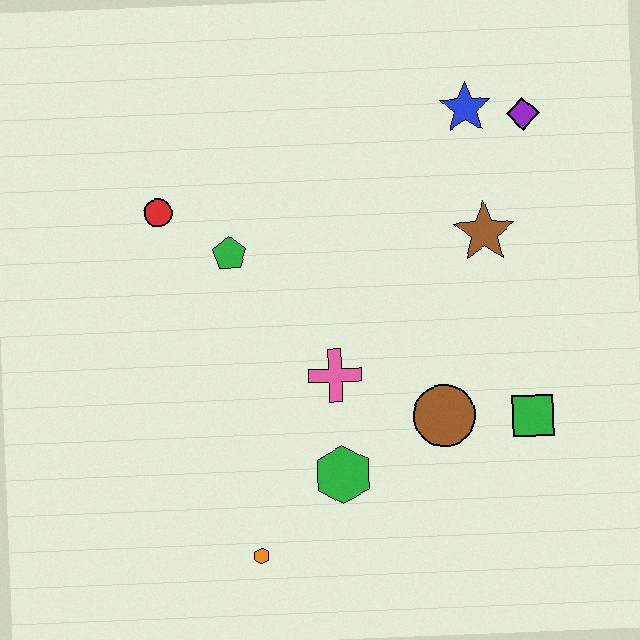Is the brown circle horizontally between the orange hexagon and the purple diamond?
Yes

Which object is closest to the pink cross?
The green hexagon is closest to the pink cross.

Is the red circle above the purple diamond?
No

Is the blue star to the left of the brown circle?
No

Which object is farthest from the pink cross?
The purple diamond is farthest from the pink cross.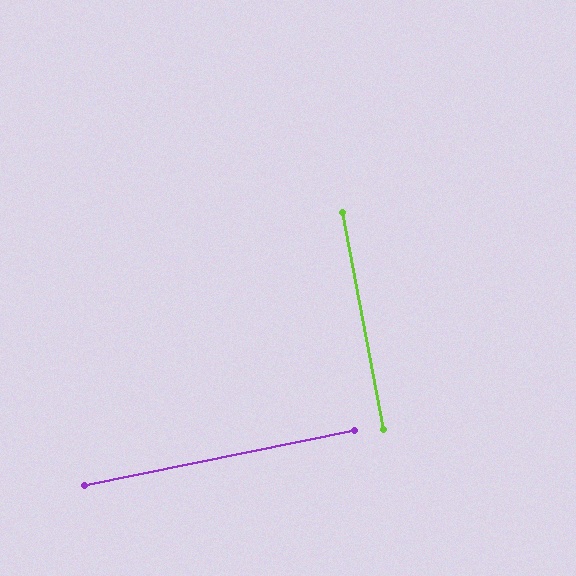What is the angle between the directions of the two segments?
Approximately 89 degrees.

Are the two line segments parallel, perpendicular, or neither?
Perpendicular — they meet at approximately 89°.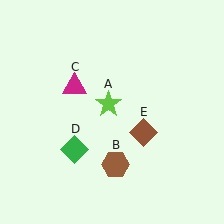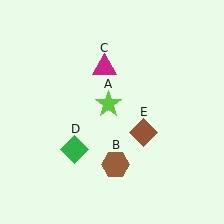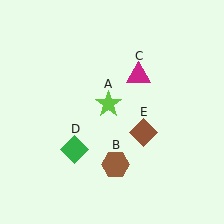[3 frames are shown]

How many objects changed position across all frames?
1 object changed position: magenta triangle (object C).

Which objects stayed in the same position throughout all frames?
Lime star (object A) and brown hexagon (object B) and green diamond (object D) and brown diamond (object E) remained stationary.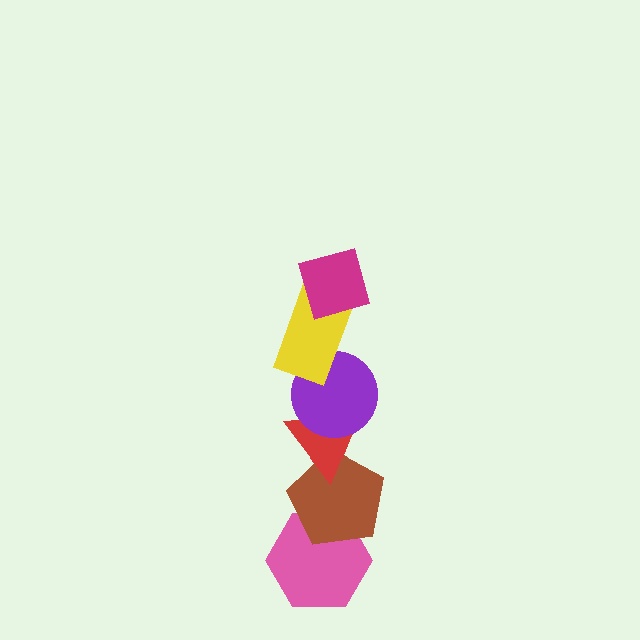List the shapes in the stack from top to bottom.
From top to bottom: the magenta diamond, the yellow rectangle, the purple circle, the red triangle, the brown pentagon, the pink hexagon.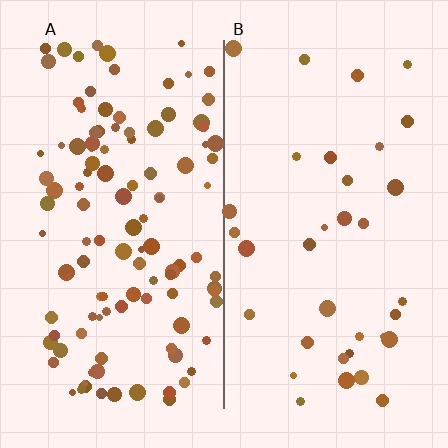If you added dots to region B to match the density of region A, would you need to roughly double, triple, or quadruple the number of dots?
Approximately triple.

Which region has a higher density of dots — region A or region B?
A (the left).